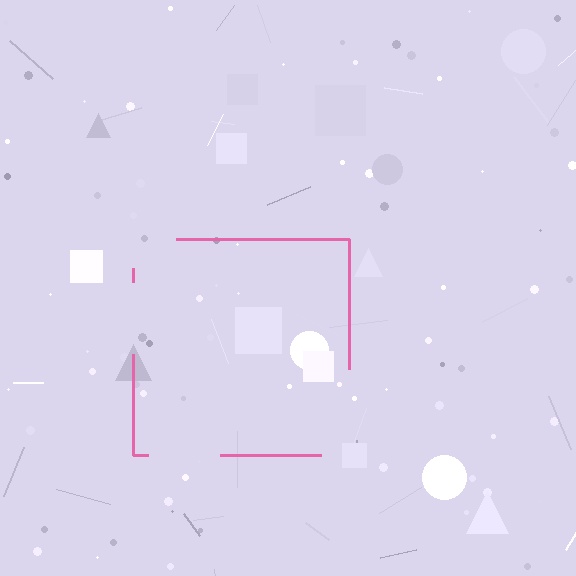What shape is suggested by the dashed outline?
The dashed outline suggests a square.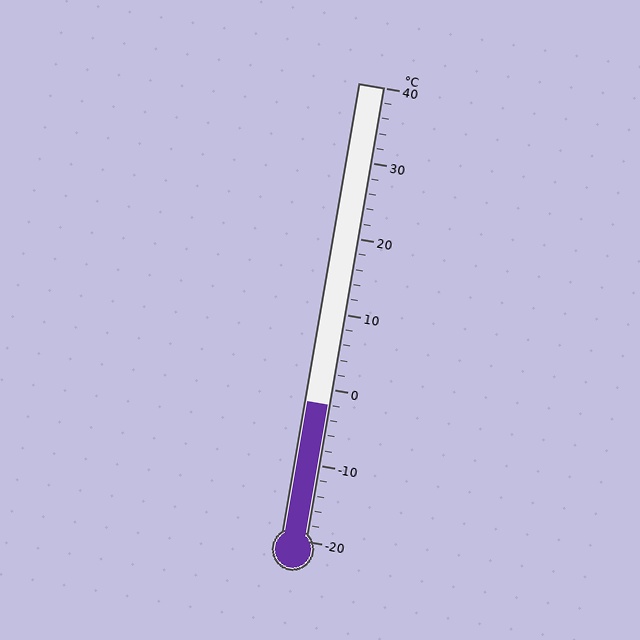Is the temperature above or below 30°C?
The temperature is below 30°C.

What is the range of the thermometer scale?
The thermometer scale ranges from -20°C to 40°C.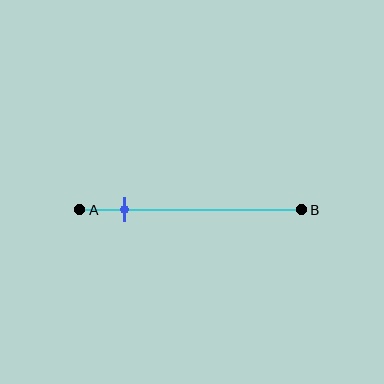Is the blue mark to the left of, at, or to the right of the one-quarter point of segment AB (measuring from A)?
The blue mark is to the left of the one-quarter point of segment AB.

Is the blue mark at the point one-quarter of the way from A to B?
No, the mark is at about 20% from A, not at the 25% one-quarter point.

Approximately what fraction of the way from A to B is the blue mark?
The blue mark is approximately 20% of the way from A to B.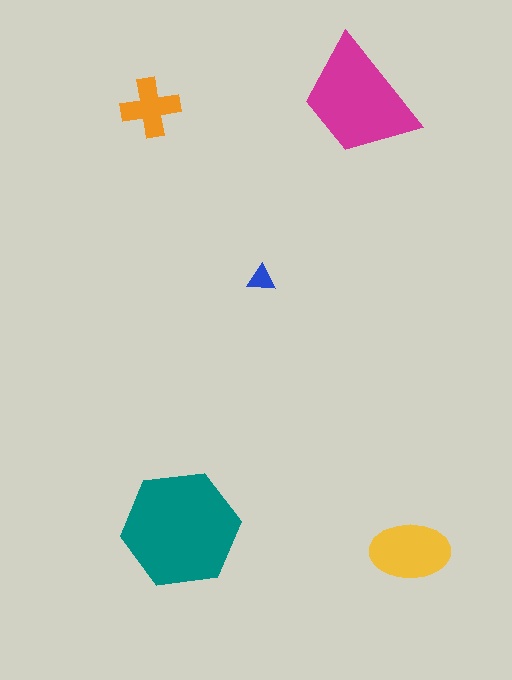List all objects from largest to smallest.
The teal hexagon, the magenta trapezoid, the yellow ellipse, the orange cross, the blue triangle.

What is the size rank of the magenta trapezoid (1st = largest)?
2nd.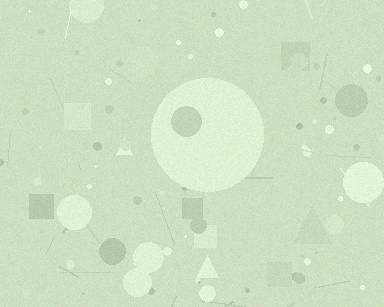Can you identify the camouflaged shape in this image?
The camouflaged shape is a circle.